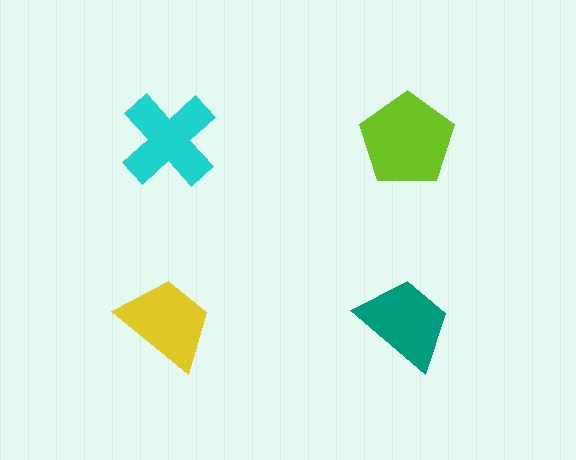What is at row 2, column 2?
A teal trapezoid.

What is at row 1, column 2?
A lime pentagon.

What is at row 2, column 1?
A yellow trapezoid.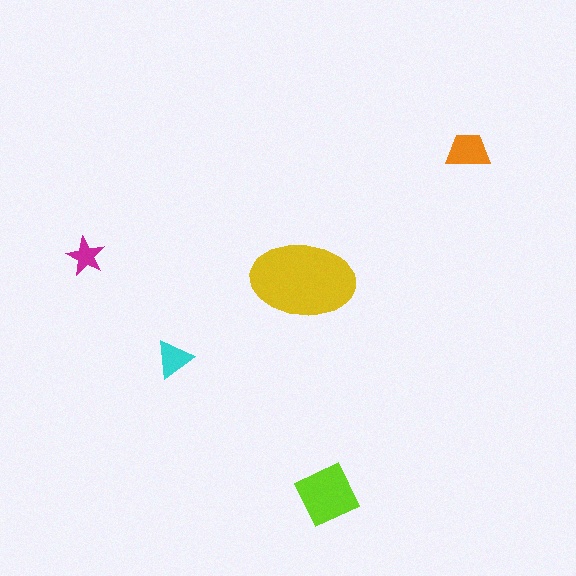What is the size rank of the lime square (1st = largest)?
2nd.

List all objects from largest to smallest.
The yellow ellipse, the lime square, the orange trapezoid, the cyan triangle, the magenta star.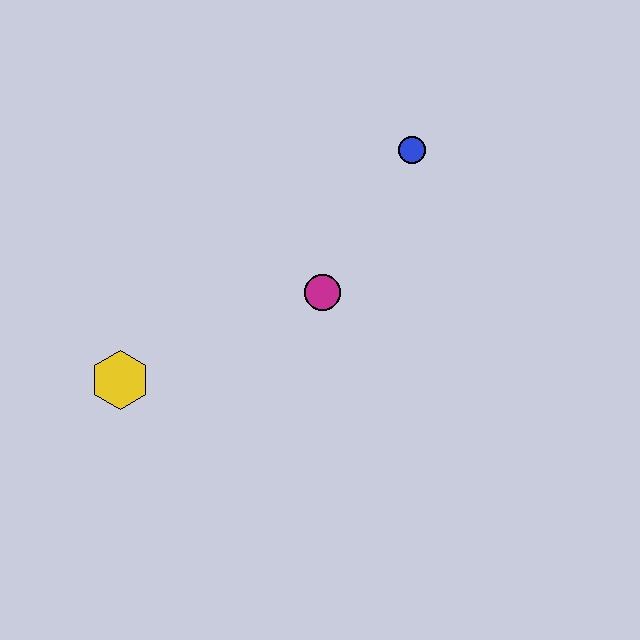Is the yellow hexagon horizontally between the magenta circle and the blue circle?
No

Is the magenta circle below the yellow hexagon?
No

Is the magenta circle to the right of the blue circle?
No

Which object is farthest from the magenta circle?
The yellow hexagon is farthest from the magenta circle.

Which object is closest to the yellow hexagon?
The magenta circle is closest to the yellow hexagon.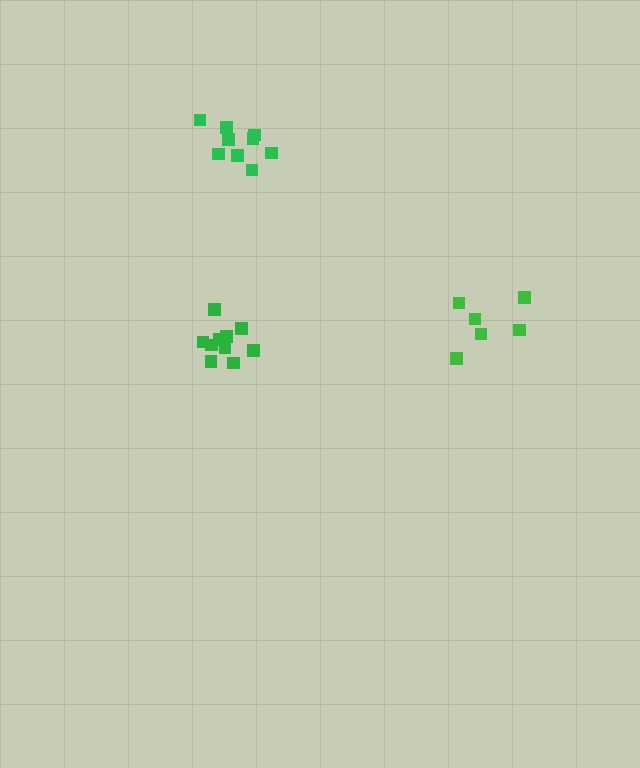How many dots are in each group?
Group 1: 6 dots, Group 2: 10 dots, Group 3: 9 dots (25 total).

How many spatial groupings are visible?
There are 3 spatial groupings.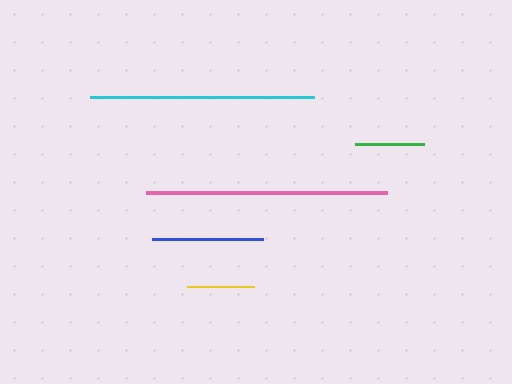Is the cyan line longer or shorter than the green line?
The cyan line is longer than the green line.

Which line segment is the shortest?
The yellow line is the shortest at approximately 66 pixels.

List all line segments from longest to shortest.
From longest to shortest: pink, cyan, blue, green, yellow.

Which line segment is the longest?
The pink line is the longest at approximately 241 pixels.